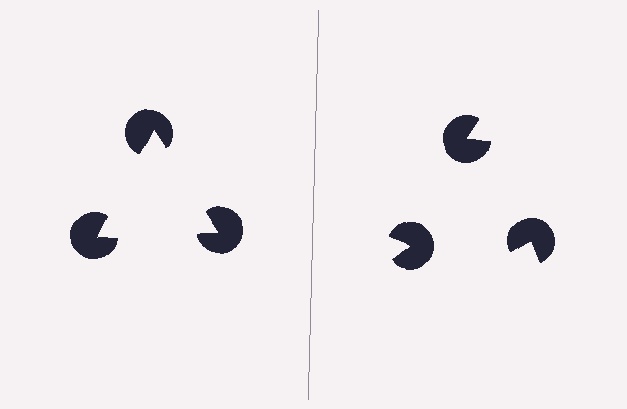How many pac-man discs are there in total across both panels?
6 — 3 on each side.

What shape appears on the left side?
An illusory triangle.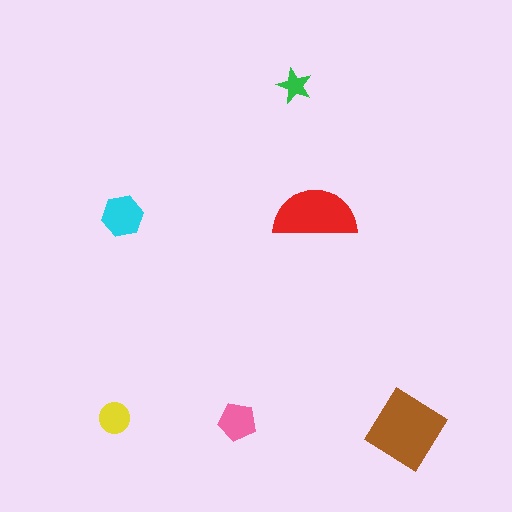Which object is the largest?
The brown diamond.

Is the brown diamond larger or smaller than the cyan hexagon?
Larger.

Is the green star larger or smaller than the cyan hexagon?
Smaller.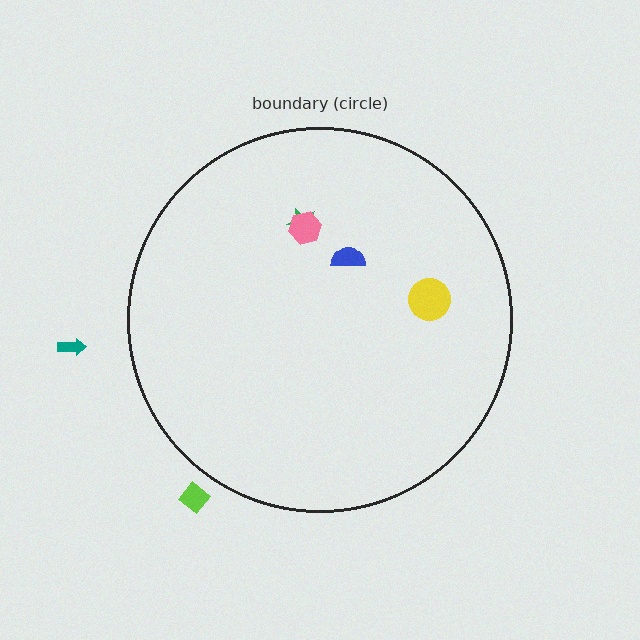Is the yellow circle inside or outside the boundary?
Inside.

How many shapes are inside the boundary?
4 inside, 2 outside.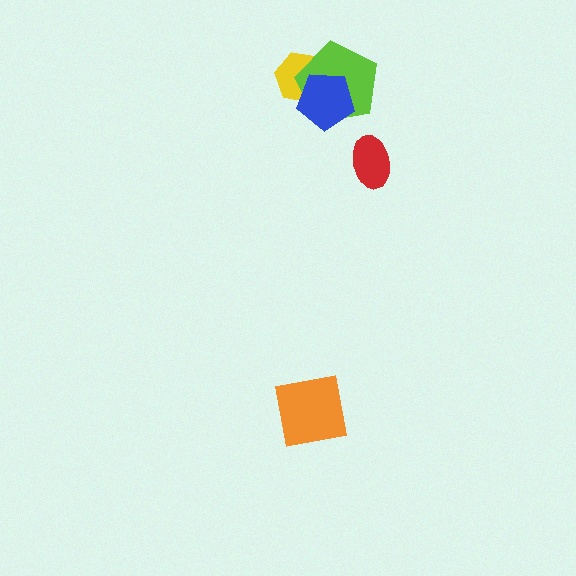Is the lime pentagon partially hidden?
Yes, it is partially covered by another shape.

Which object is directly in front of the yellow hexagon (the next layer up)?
The lime pentagon is directly in front of the yellow hexagon.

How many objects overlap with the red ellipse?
0 objects overlap with the red ellipse.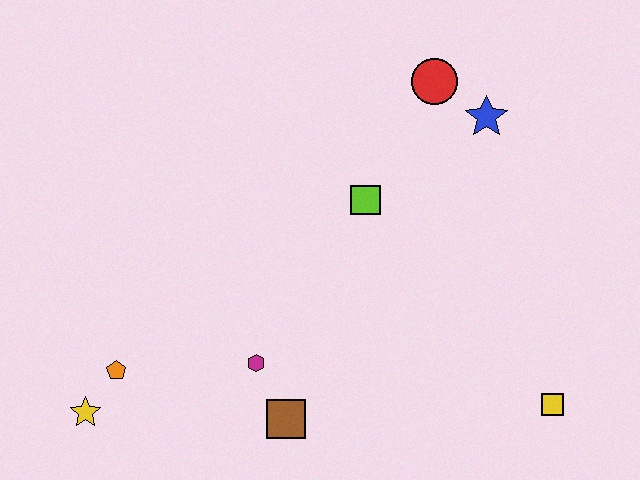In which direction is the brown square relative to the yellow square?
The brown square is to the left of the yellow square.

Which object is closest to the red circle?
The blue star is closest to the red circle.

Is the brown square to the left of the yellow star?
No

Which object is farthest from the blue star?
The yellow star is farthest from the blue star.